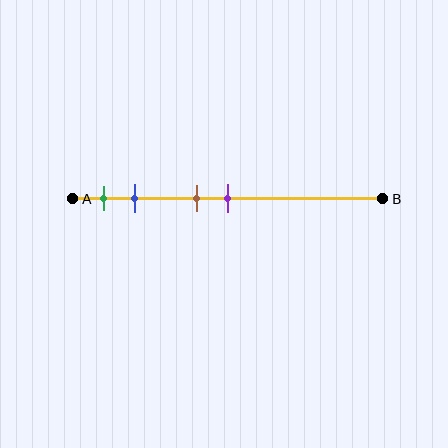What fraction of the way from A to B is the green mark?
The green mark is approximately 10% (0.1) of the way from A to B.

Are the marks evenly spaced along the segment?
No, the marks are not evenly spaced.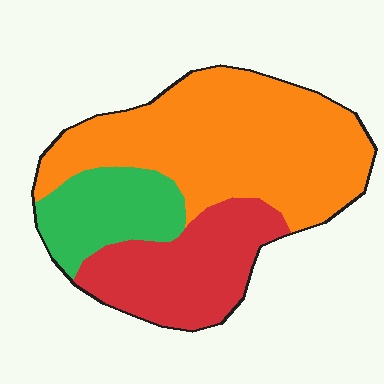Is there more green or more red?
Red.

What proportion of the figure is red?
Red takes up about one quarter (1/4) of the figure.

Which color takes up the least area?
Green, at roughly 20%.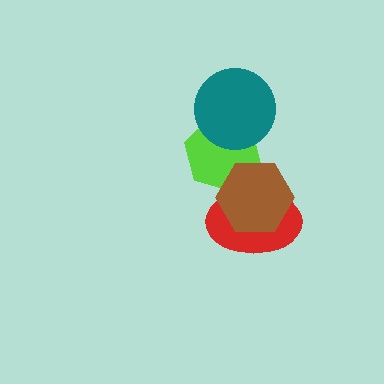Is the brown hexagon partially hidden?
No, no other shape covers it.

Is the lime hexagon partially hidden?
Yes, it is partially covered by another shape.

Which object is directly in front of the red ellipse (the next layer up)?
The lime hexagon is directly in front of the red ellipse.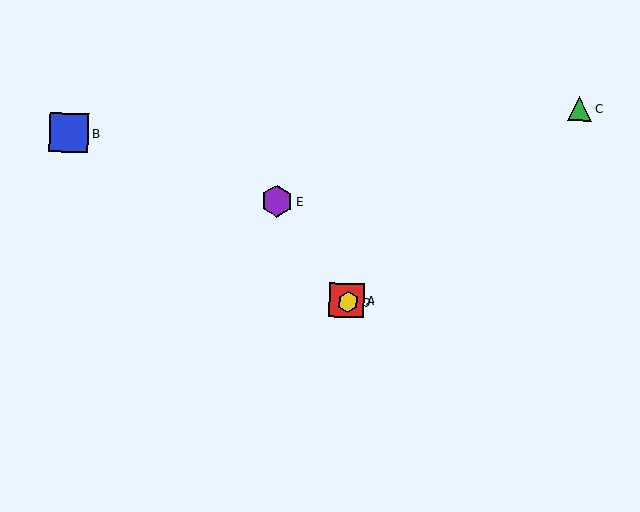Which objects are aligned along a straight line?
Objects A, D, E are aligned along a straight line.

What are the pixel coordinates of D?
Object D is at (348, 302).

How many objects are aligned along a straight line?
3 objects (A, D, E) are aligned along a straight line.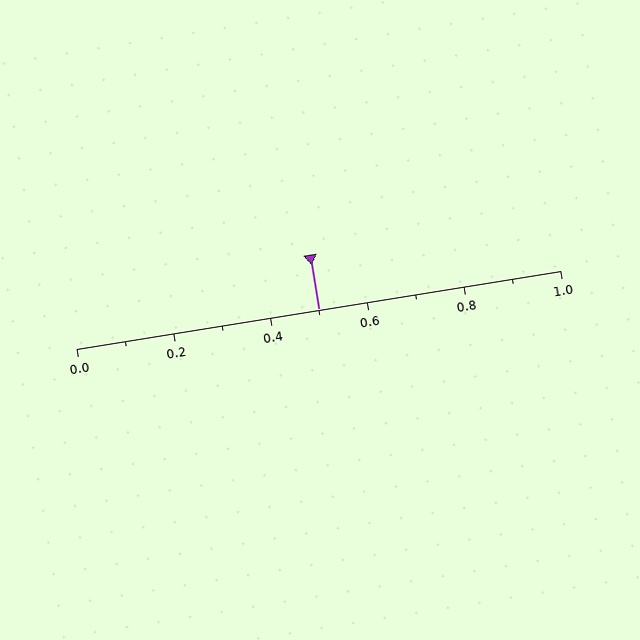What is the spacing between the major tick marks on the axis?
The major ticks are spaced 0.2 apart.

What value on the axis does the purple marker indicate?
The marker indicates approximately 0.5.